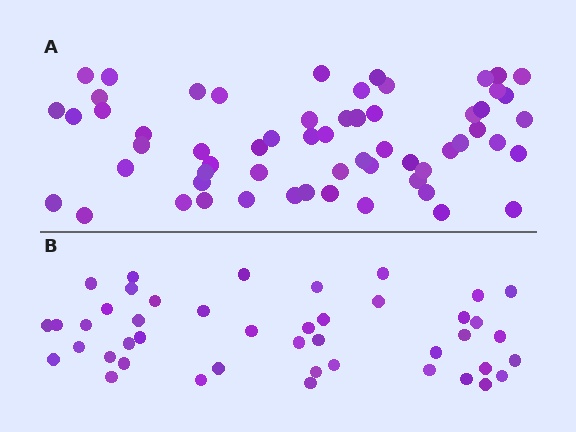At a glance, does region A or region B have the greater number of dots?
Region A (the top region) has more dots.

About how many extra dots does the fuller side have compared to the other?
Region A has approximately 15 more dots than region B.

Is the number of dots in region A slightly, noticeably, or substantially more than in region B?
Region A has noticeably more, but not dramatically so. The ratio is roughly 1.4 to 1.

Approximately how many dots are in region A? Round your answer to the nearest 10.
About 60 dots.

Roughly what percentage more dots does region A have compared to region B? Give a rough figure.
About 35% more.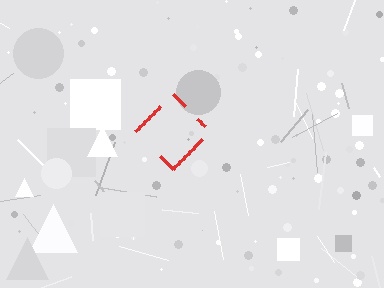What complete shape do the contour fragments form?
The contour fragments form a diamond.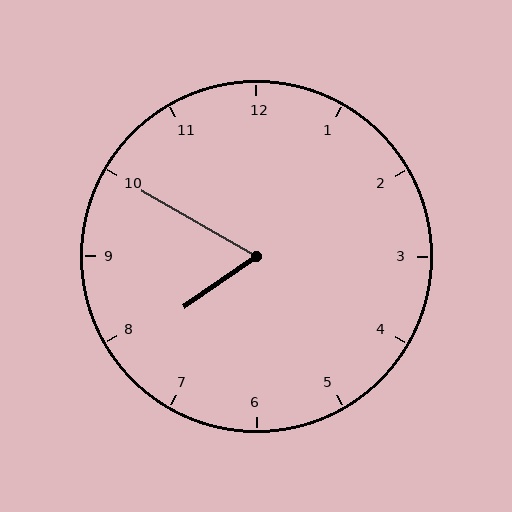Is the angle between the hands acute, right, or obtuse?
It is acute.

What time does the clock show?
7:50.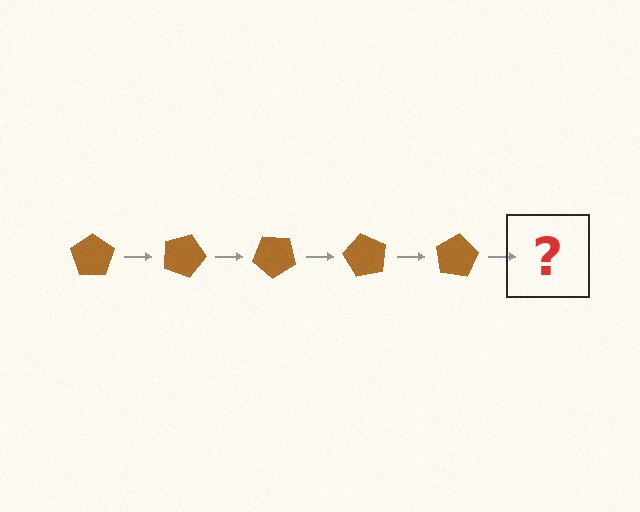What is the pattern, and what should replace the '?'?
The pattern is that the pentagon rotates 20 degrees each step. The '?' should be a brown pentagon rotated 100 degrees.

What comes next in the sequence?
The next element should be a brown pentagon rotated 100 degrees.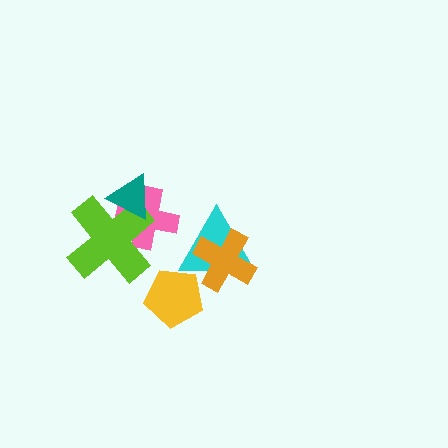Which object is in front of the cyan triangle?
The orange cross is in front of the cyan triangle.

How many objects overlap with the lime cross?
2 objects overlap with the lime cross.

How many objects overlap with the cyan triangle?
2 objects overlap with the cyan triangle.